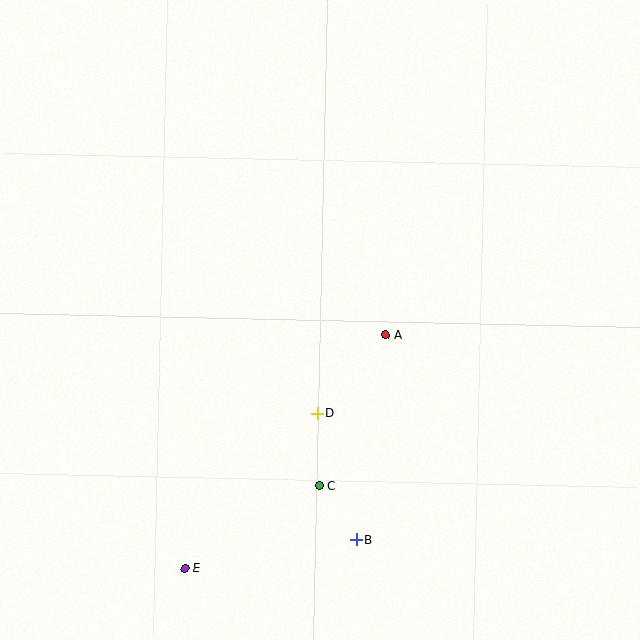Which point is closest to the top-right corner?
Point A is closest to the top-right corner.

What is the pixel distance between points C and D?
The distance between C and D is 72 pixels.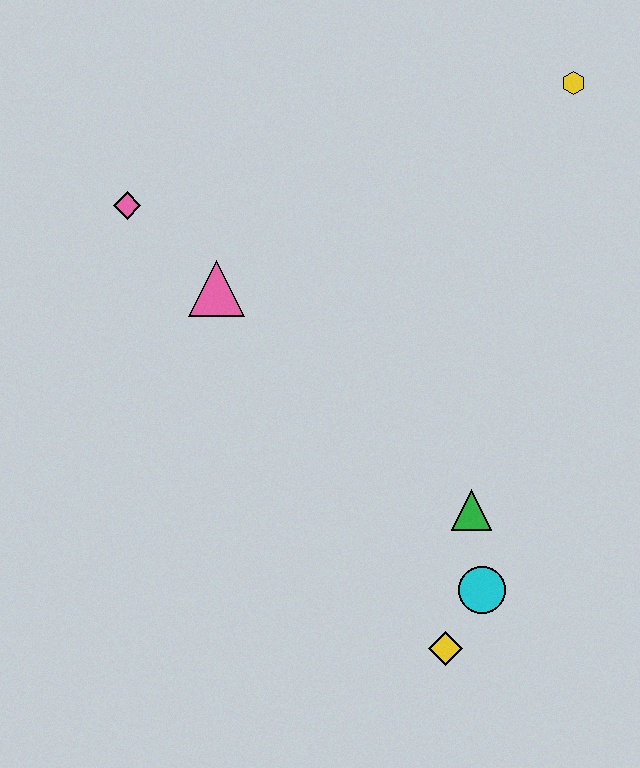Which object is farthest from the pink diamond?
The yellow diamond is farthest from the pink diamond.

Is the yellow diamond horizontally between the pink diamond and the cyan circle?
Yes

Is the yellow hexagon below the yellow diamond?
No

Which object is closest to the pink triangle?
The pink diamond is closest to the pink triangle.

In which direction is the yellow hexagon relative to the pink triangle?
The yellow hexagon is to the right of the pink triangle.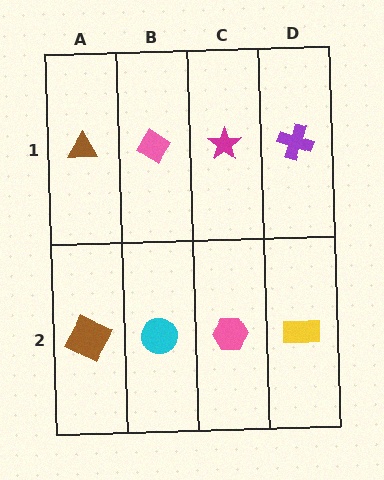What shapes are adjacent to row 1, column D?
A yellow rectangle (row 2, column D), a magenta star (row 1, column C).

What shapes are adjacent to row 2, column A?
A brown triangle (row 1, column A), a cyan circle (row 2, column B).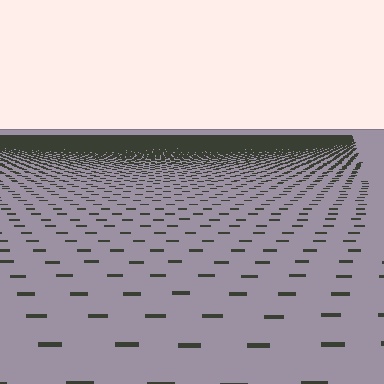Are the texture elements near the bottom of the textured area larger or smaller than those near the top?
Larger. Near the bottom, elements are closer to the viewer and appear at a bigger on-screen size.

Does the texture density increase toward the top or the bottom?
Density increases toward the top.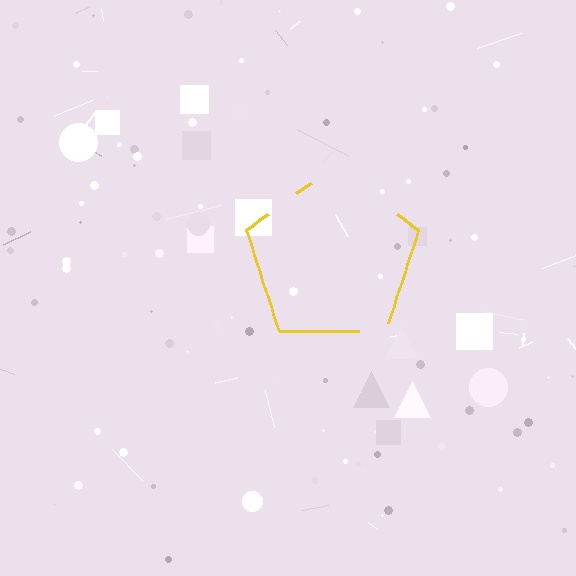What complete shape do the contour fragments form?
The contour fragments form a pentagon.